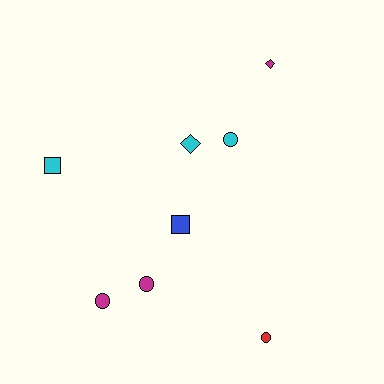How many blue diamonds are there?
There are no blue diamonds.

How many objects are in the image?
There are 8 objects.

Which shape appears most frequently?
Circle, with 4 objects.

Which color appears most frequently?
Magenta, with 3 objects.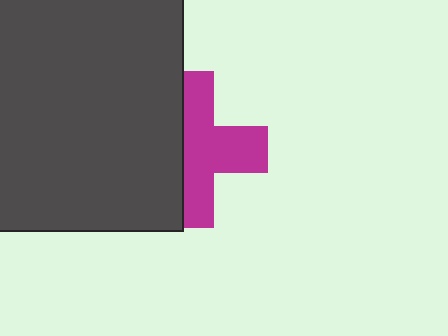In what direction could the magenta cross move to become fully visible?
The magenta cross could move right. That would shift it out from behind the dark gray rectangle entirely.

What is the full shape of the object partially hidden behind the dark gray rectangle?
The partially hidden object is a magenta cross.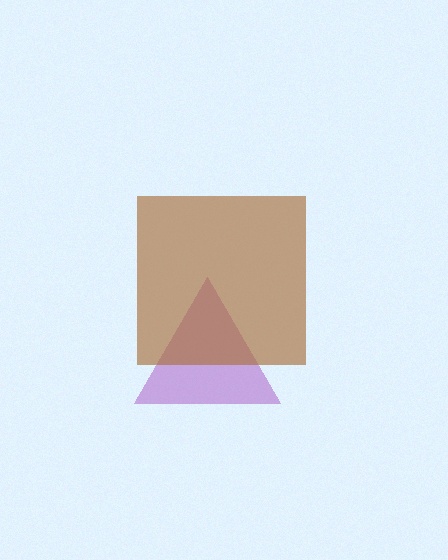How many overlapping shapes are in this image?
There are 2 overlapping shapes in the image.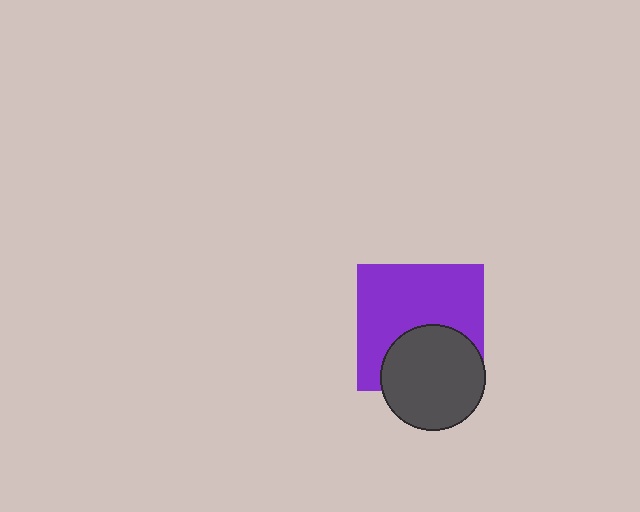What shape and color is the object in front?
The object in front is a dark gray circle.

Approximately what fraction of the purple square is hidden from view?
Roughly 36% of the purple square is hidden behind the dark gray circle.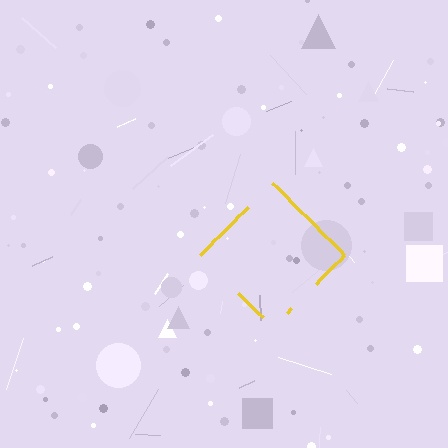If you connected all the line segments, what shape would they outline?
They would outline a diamond.